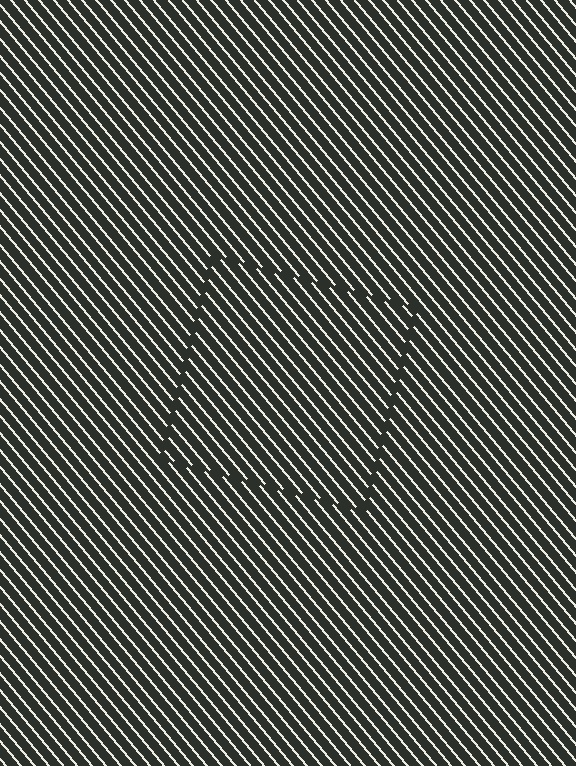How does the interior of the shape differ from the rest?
The interior of the shape contains the same grating, shifted by half a period — the contour is defined by the phase discontinuity where line-ends from the inner and outer gratings abut.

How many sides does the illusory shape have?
4 sides — the line-ends trace a square.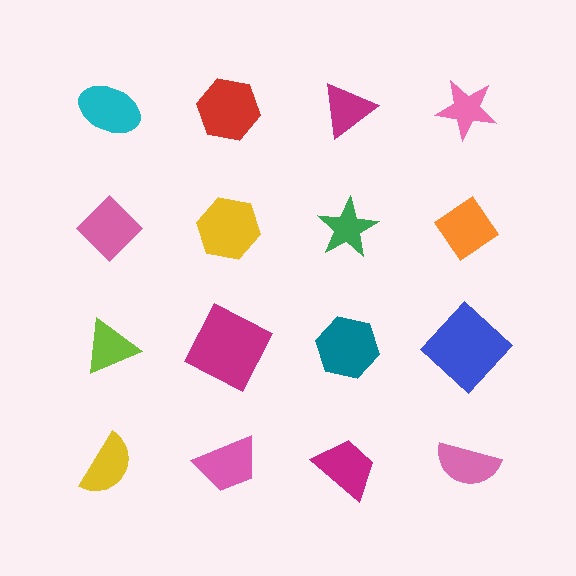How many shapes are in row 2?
4 shapes.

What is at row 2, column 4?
An orange diamond.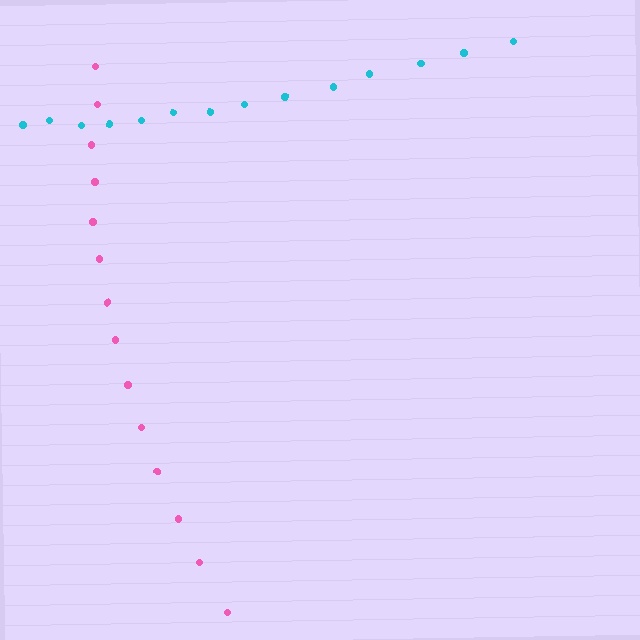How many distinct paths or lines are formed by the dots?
There are 2 distinct paths.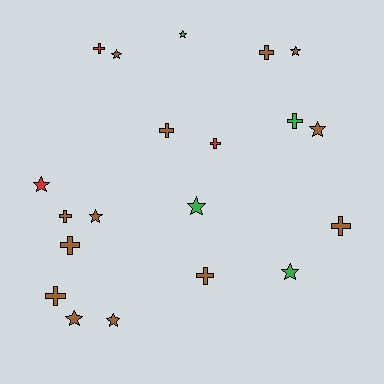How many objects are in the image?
There are 20 objects.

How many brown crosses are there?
There are 7 brown crosses.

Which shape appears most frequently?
Star, with 10 objects.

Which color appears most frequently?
Brown, with 13 objects.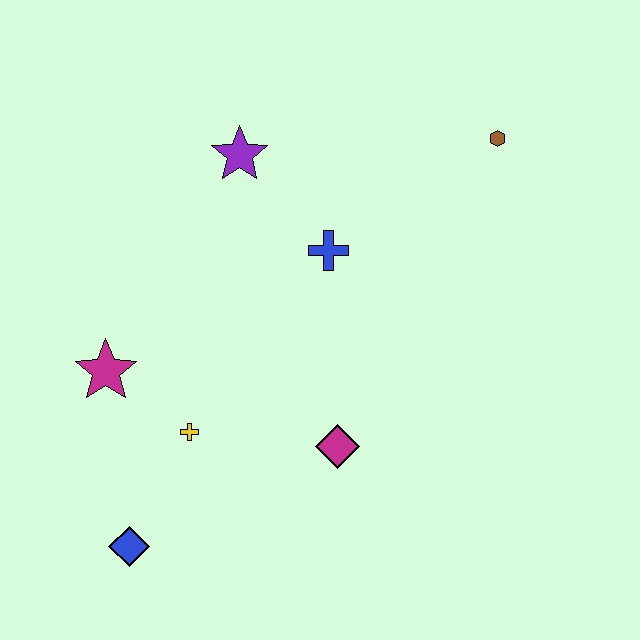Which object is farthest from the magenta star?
The brown hexagon is farthest from the magenta star.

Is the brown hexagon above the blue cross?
Yes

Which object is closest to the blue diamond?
The yellow cross is closest to the blue diamond.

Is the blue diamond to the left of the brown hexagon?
Yes